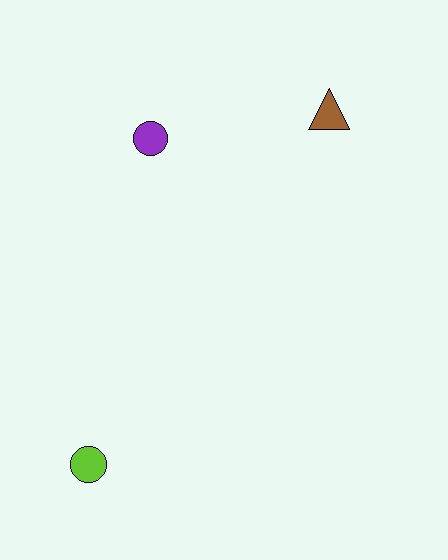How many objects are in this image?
There are 3 objects.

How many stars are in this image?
There are no stars.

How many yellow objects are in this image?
There are no yellow objects.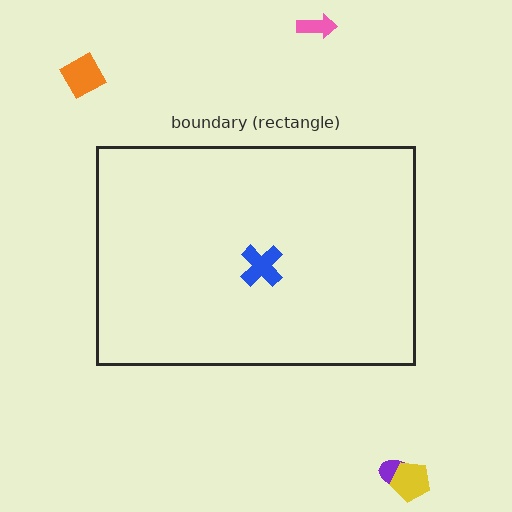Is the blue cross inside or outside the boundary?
Inside.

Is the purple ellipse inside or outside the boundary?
Outside.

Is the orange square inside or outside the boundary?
Outside.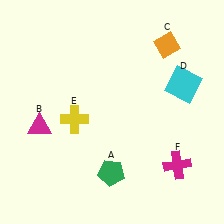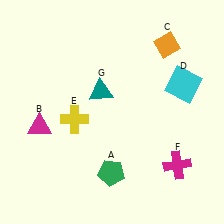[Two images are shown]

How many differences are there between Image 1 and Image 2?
There is 1 difference between the two images.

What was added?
A teal triangle (G) was added in Image 2.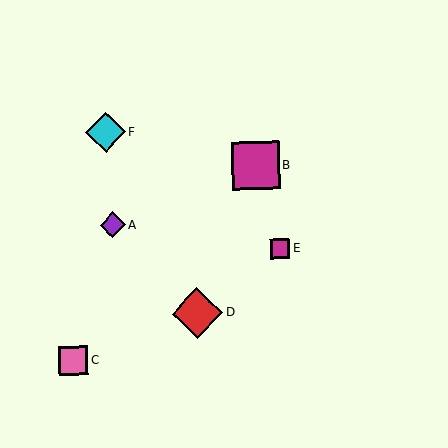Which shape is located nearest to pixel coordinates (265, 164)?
The magenta square (labeled B) at (256, 166) is nearest to that location.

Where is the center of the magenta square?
The center of the magenta square is at (280, 249).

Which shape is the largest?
The red diamond (labeled D) is the largest.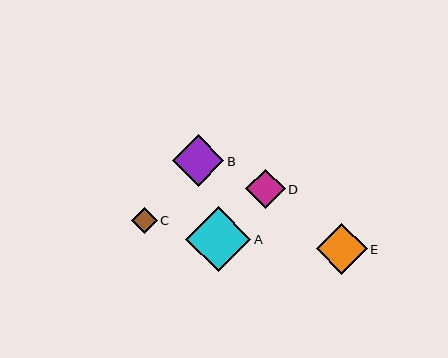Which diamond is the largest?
Diamond A is the largest with a size of approximately 66 pixels.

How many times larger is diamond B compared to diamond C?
Diamond B is approximately 2.0 times the size of diamond C.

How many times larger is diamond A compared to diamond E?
Diamond A is approximately 1.3 times the size of diamond E.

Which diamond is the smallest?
Diamond C is the smallest with a size of approximately 26 pixels.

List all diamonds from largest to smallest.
From largest to smallest: A, B, E, D, C.